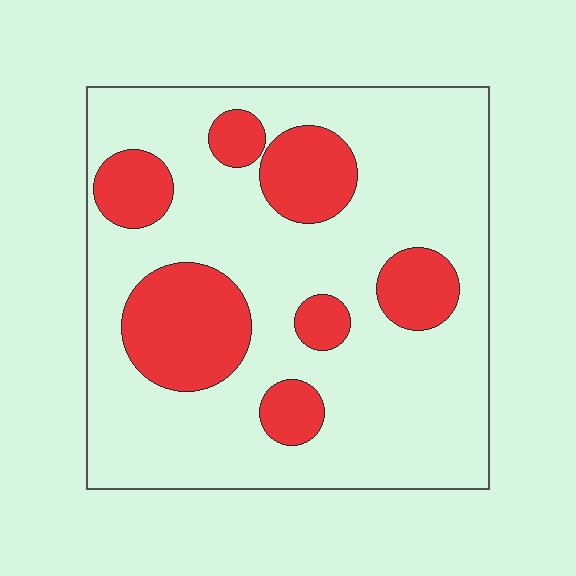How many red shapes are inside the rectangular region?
7.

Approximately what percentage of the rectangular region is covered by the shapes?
Approximately 25%.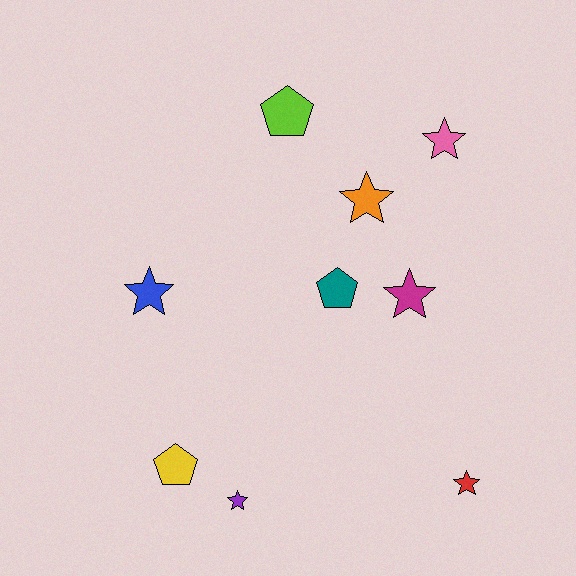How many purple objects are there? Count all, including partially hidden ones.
There is 1 purple object.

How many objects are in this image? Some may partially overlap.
There are 9 objects.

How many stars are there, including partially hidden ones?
There are 6 stars.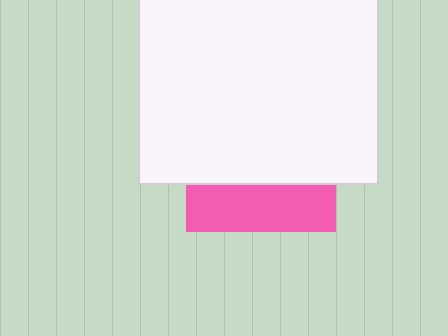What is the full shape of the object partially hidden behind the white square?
The partially hidden object is a pink square.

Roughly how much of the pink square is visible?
A small part of it is visible (roughly 31%).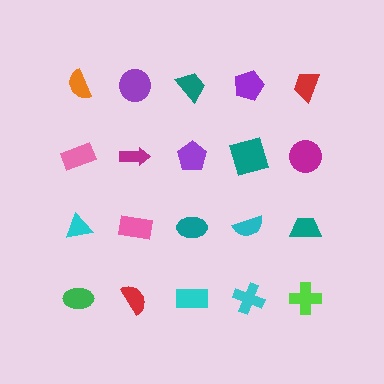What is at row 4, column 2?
A red semicircle.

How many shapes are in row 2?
5 shapes.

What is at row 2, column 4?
A teal square.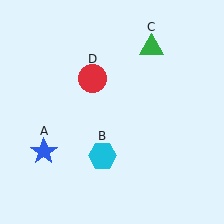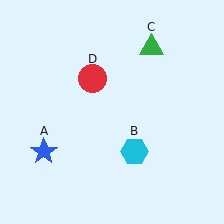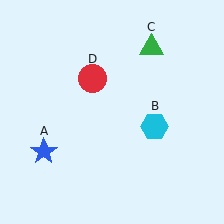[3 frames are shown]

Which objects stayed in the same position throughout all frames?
Blue star (object A) and green triangle (object C) and red circle (object D) remained stationary.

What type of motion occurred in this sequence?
The cyan hexagon (object B) rotated counterclockwise around the center of the scene.